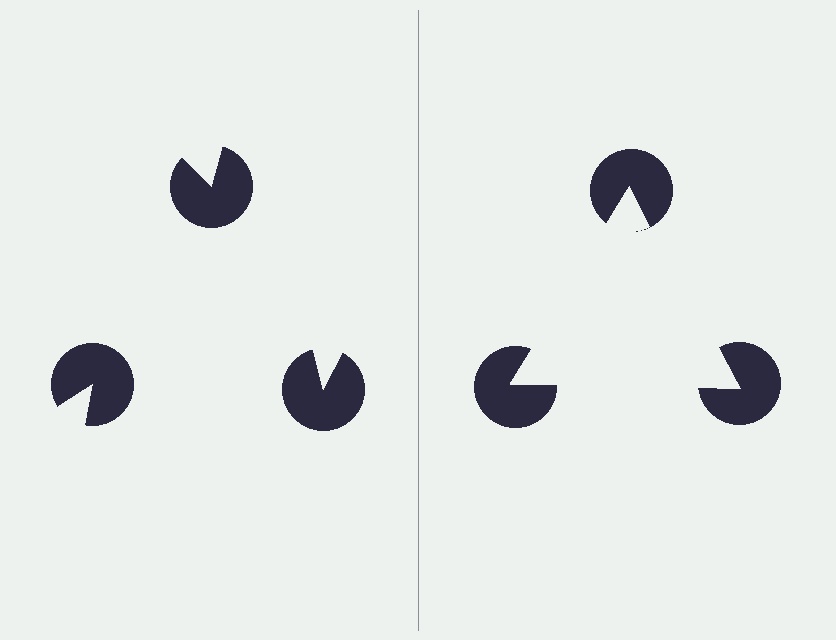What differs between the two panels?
The pac-man discs are positioned identically on both sides; only the wedge orientations differ. On the right they align to a triangle; on the left they are misaligned.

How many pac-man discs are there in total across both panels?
6 — 3 on each side.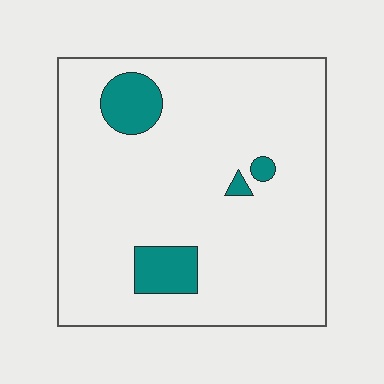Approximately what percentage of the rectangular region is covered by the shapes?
Approximately 10%.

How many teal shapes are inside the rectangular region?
4.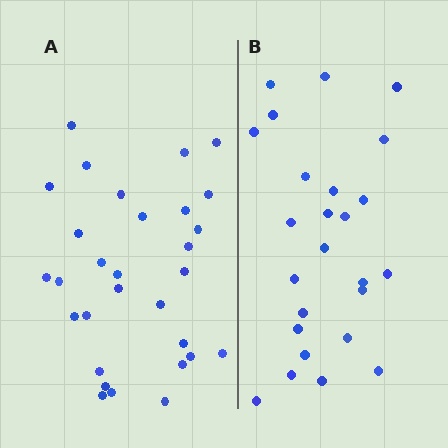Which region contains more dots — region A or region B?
Region A (the left region) has more dots.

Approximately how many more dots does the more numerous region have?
Region A has about 5 more dots than region B.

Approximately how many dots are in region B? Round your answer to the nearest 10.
About 20 dots. (The exact count is 25, which rounds to 20.)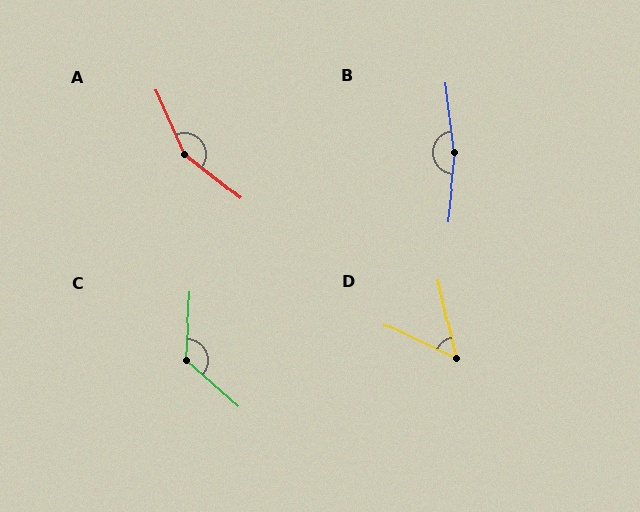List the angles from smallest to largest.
D (52°), C (127°), A (152°), B (167°).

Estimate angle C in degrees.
Approximately 127 degrees.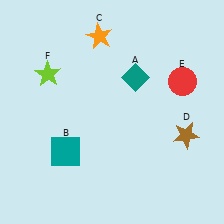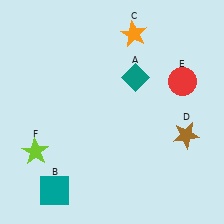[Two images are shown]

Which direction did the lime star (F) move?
The lime star (F) moved down.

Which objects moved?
The objects that moved are: the teal square (B), the orange star (C), the lime star (F).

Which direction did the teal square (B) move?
The teal square (B) moved down.